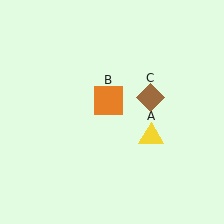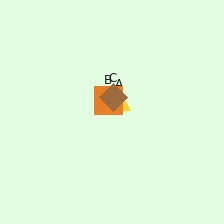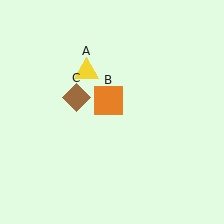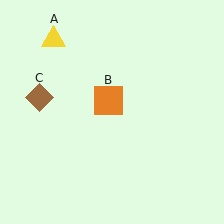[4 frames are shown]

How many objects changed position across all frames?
2 objects changed position: yellow triangle (object A), brown diamond (object C).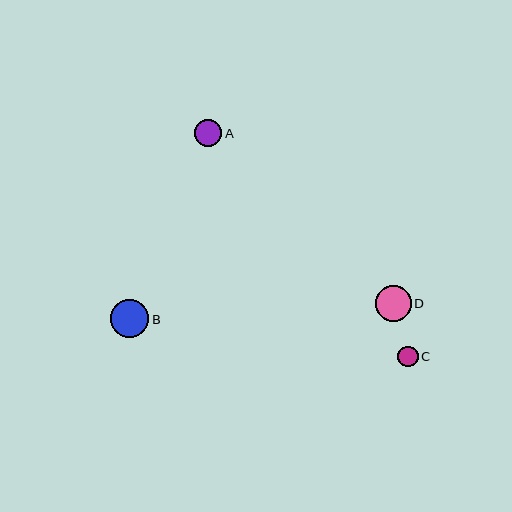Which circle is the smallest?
Circle C is the smallest with a size of approximately 20 pixels.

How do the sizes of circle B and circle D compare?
Circle B and circle D are approximately the same size.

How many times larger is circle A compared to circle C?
Circle A is approximately 1.3 times the size of circle C.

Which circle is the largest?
Circle B is the largest with a size of approximately 39 pixels.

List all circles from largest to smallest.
From largest to smallest: B, D, A, C.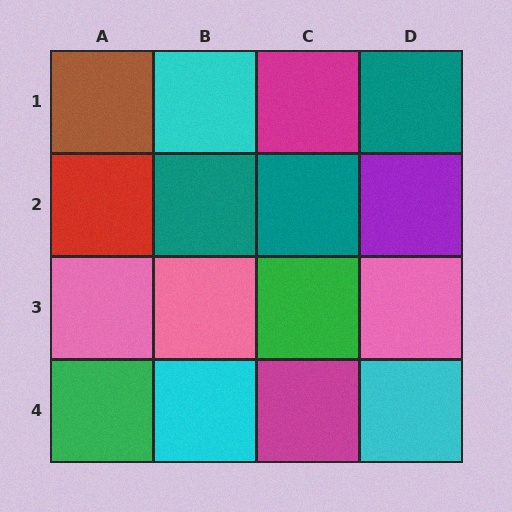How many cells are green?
2 cells are green.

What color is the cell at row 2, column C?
Teal.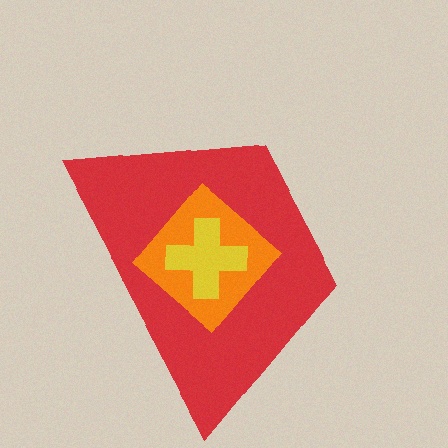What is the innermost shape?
The yellow cross.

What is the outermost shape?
The red trapezoid.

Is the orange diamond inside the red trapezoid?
Yes.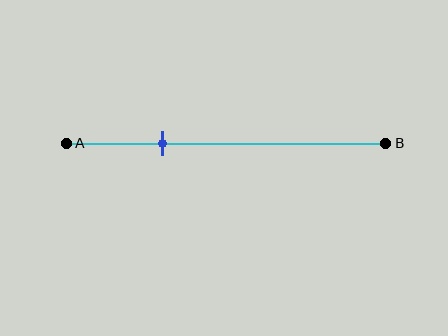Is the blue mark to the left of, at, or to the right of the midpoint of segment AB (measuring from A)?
The blue mark is to the left of the midpoint of segment AB.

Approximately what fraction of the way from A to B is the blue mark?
The blue mark is approximately 30% of the way from A to B.